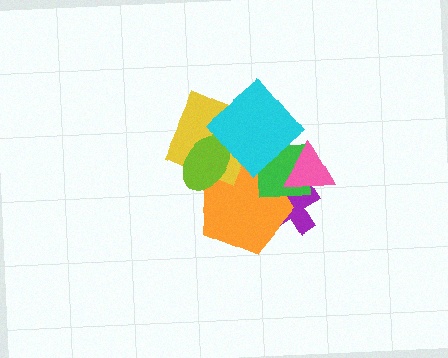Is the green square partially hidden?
Yes, it is partially covered by another shape.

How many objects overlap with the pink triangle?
3 objects overlap with the pink triangle.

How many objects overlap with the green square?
4 objects overlap with the green square.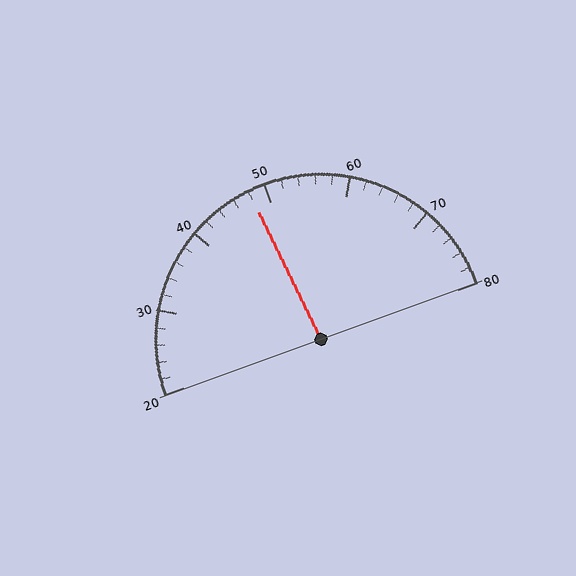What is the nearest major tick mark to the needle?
The nearest major tick mark is 50.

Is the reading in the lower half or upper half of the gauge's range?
The reading is in the lower half of the range (20 to 80).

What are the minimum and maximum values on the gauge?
The gauge ranges from 20 to 80.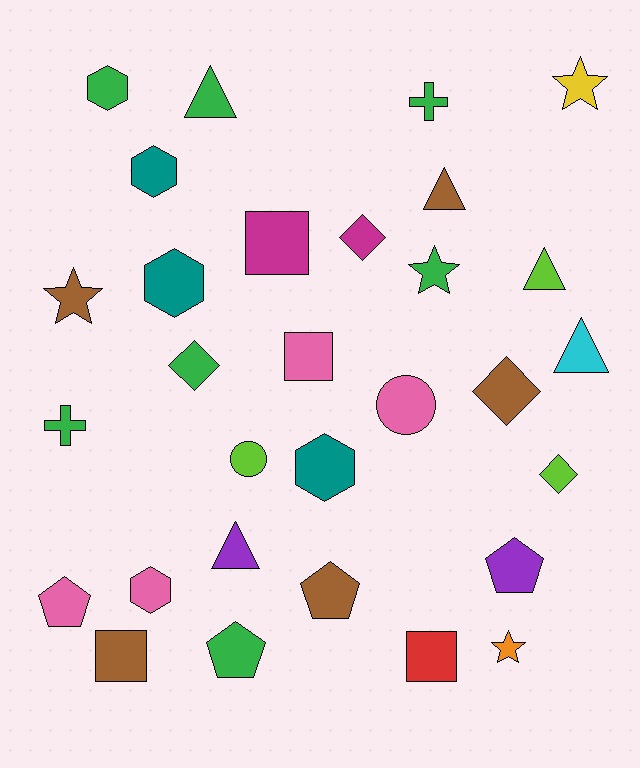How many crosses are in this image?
There are 2 crosses.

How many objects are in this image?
There are 30 objects.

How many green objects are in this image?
There are 7 green objects.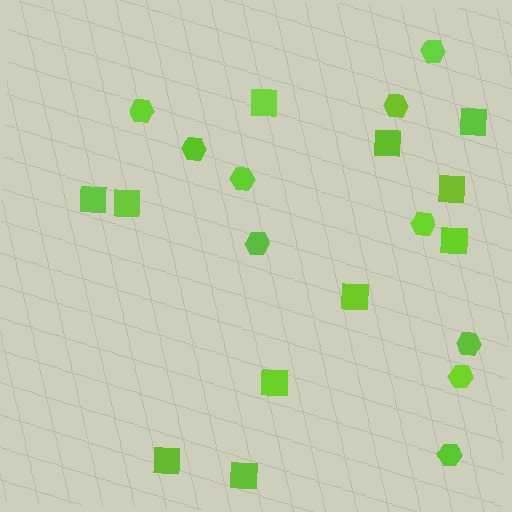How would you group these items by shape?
There are 2 groups: one group of squares (11) and one group of hexagons (10).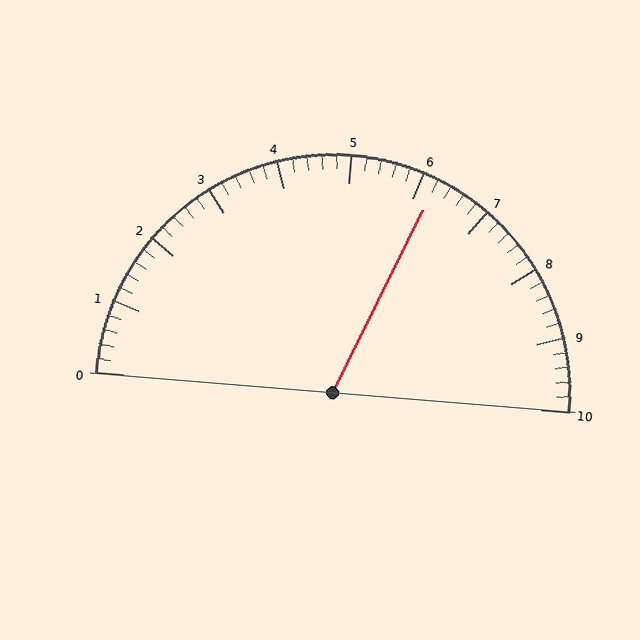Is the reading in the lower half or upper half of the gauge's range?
The reading is in the upper half of the range (0 to 10).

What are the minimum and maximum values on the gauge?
The gauge ranges from 0 to 10.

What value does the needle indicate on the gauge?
The needle indicates approximately 6.2.